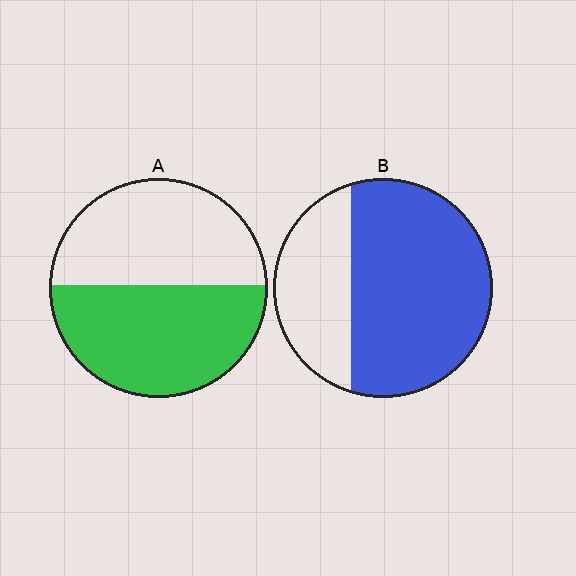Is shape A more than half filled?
Roughly half.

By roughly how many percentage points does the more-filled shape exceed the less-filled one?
By roughly 15 percentage points (B over A).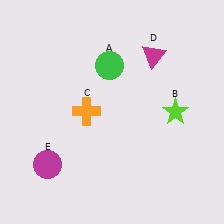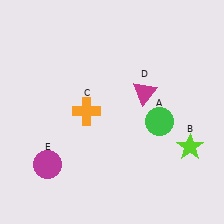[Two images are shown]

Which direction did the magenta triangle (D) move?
The magenta triangle (D) moved down.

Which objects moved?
The objects that moved are: the green circle (A), the lime star (B), the magenta triangle (D).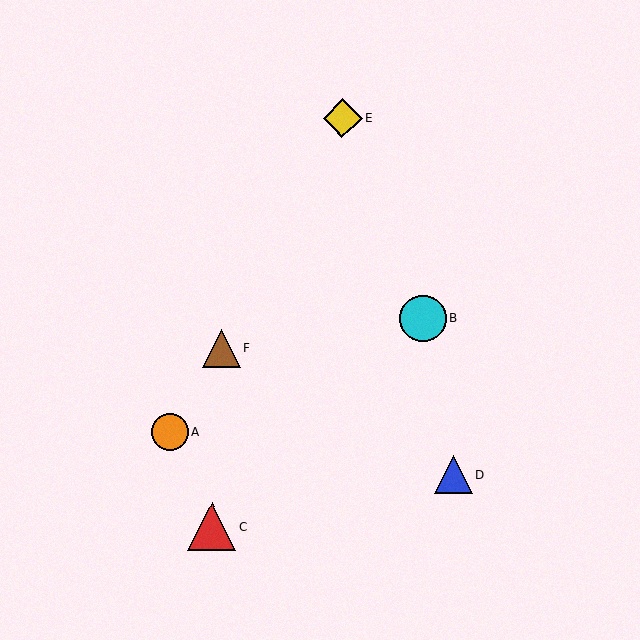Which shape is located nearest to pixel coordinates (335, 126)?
The yellow diamond (labeled E) at (342, 118) is nearest to that location.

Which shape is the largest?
The red triangle (labeled C) is the largest.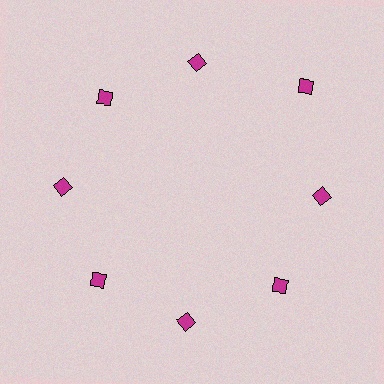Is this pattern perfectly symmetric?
No. The 8 magenta diamonds are arranged in a ring, but one element near the 2 o'clock position is pushed outward from the center, breaking the 8-fold rotational symmetry.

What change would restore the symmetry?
The symmetry would be restored by moving it inward, back onto the ring so that all 8 diamonds sit at equal angles and equal distance from the center.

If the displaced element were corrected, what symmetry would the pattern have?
It would have 8-fold rotational symmetry — the pattern would map onto itself every 45 degrees.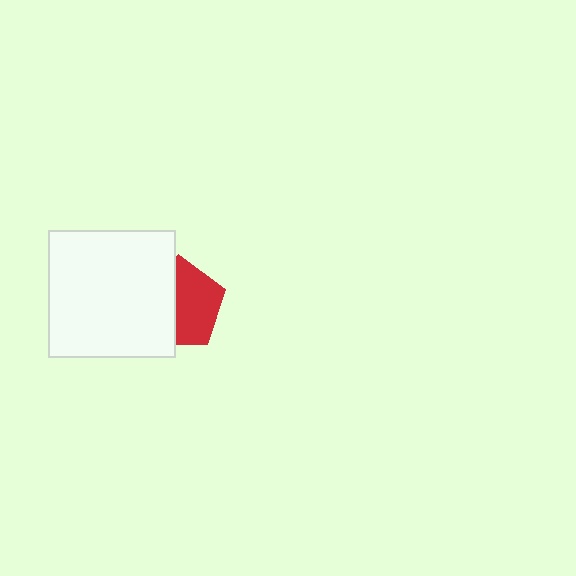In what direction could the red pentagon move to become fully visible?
The red pentagon could move right. That would shift it out from behind the white square entirely.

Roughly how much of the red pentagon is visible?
About half of it is visible (roughly 54%).